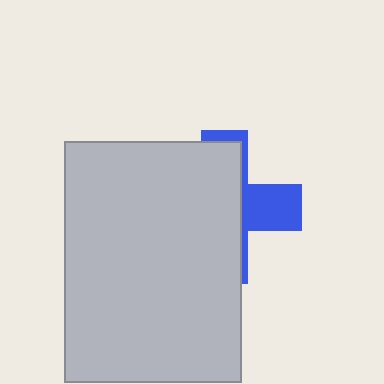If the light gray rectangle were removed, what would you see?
You would see the complete blue cross.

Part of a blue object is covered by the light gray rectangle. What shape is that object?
It is a cross.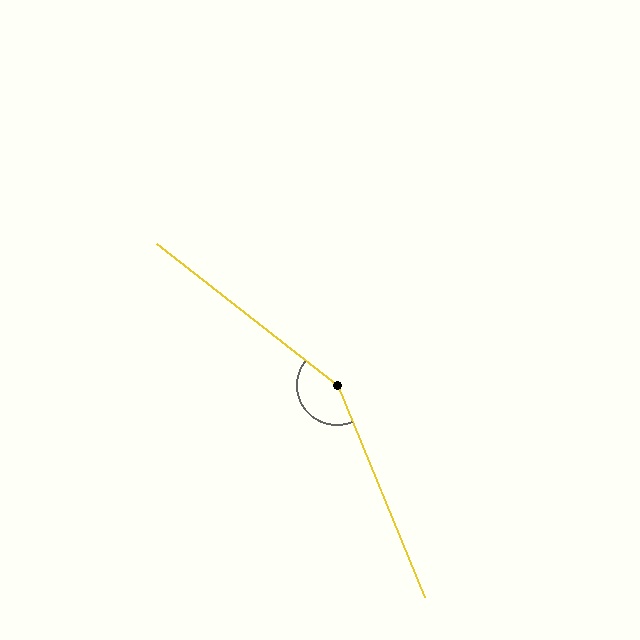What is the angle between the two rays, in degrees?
Approximately 151 degrees.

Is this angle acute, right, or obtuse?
It is obtuse.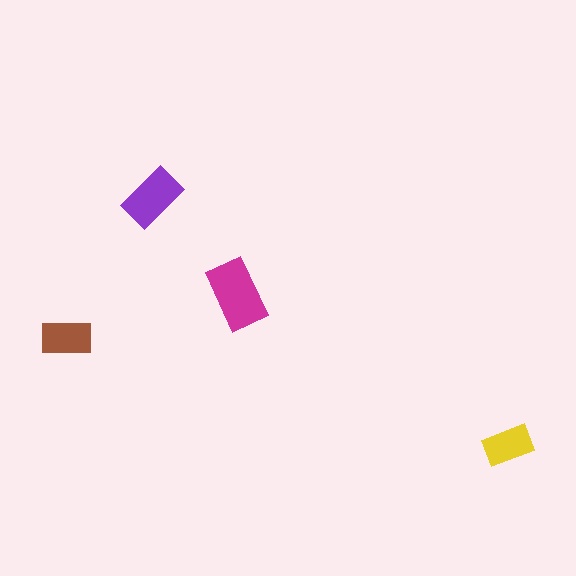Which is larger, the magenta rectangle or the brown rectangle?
The magenta one.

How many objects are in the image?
There are 4 objects in the image.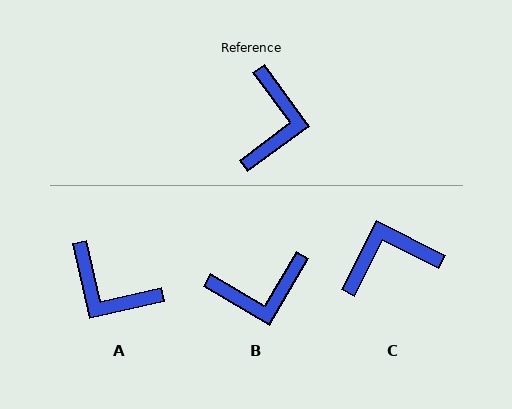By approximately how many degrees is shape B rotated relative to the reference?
Approximately 67 degrees clockwise.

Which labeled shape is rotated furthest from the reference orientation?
C, about 117 degrees away.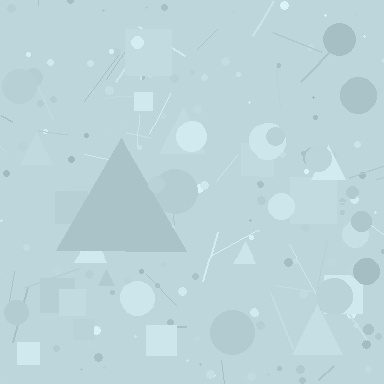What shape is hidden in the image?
A triangle is hidden in the image.